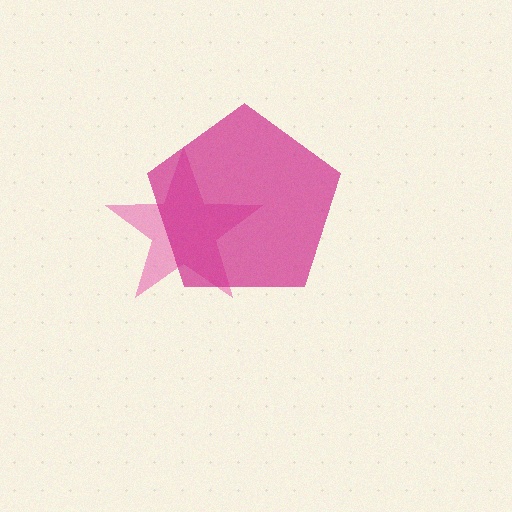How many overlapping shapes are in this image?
There are 2 overlapping shapes in the image.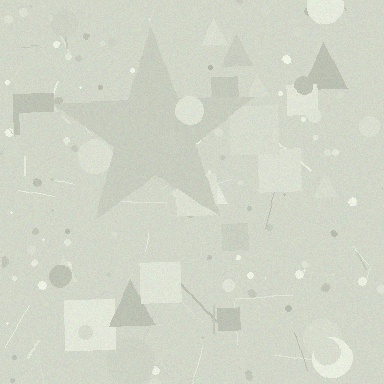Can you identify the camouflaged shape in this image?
The camouflaged shape is a star.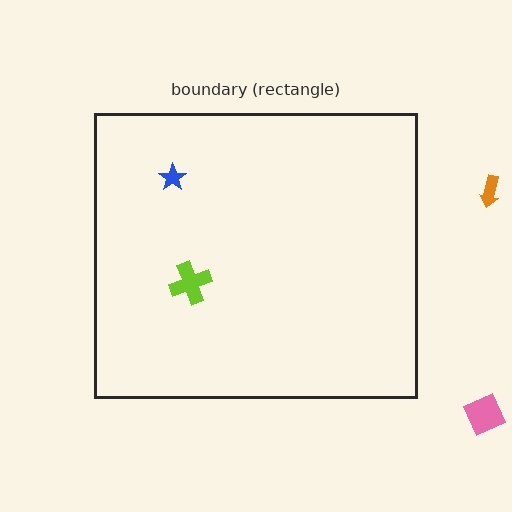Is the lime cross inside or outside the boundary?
Inside.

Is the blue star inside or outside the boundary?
Inside.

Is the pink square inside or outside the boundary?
Outside.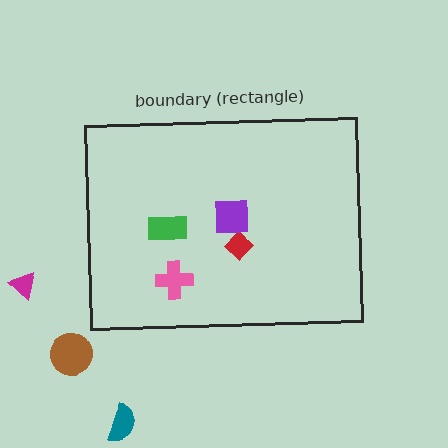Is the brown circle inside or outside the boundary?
Outside.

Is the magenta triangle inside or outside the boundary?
Outside.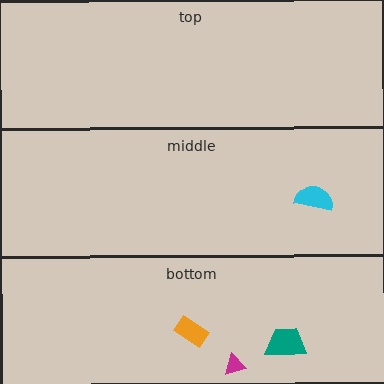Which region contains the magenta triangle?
The bottom region.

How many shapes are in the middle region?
1.